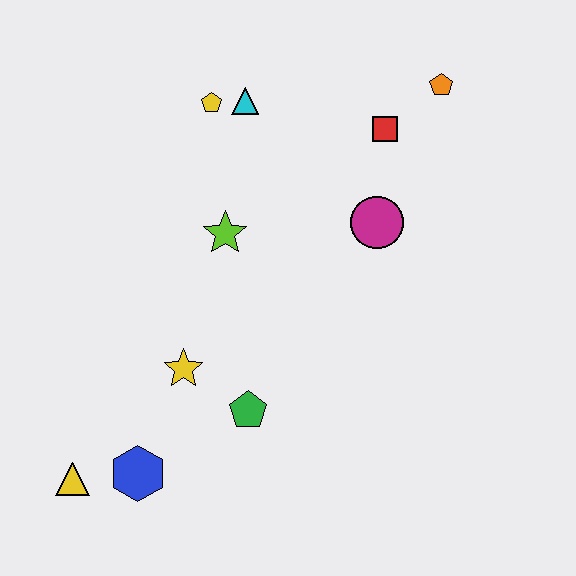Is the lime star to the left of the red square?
Yes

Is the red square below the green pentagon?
No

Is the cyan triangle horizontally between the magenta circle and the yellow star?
Yes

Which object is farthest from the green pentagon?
The orange pentagon is farthest from the green pentagon.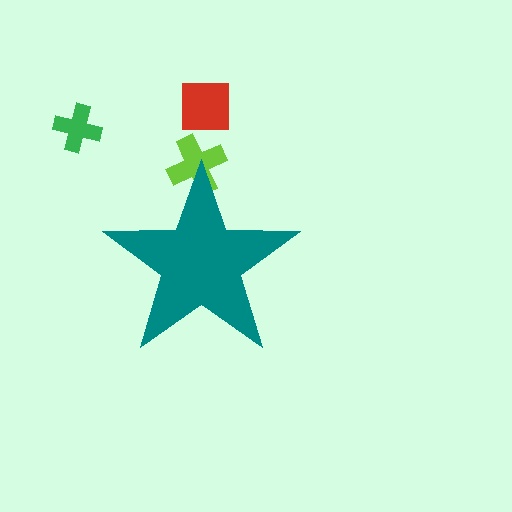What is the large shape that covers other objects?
A teal star.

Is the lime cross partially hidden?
Yes, the lime cross is partially hidden behind the teal star.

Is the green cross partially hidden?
No, the green cross is fully visible.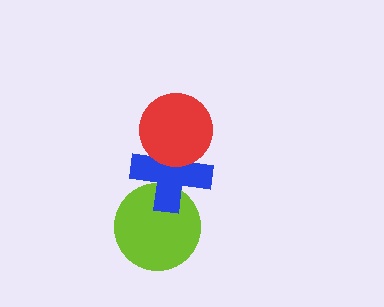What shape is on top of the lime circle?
The blue cross is on top of the lime circle.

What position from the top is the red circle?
The red circle is 1st from the top.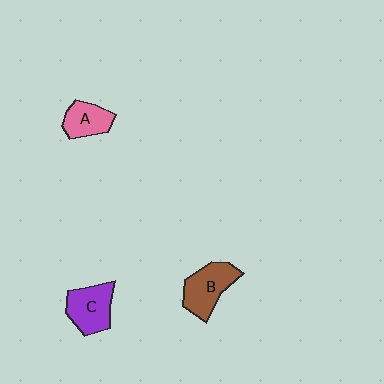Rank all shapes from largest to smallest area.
From largest to smallest: B (brown), C (purple), A (pink).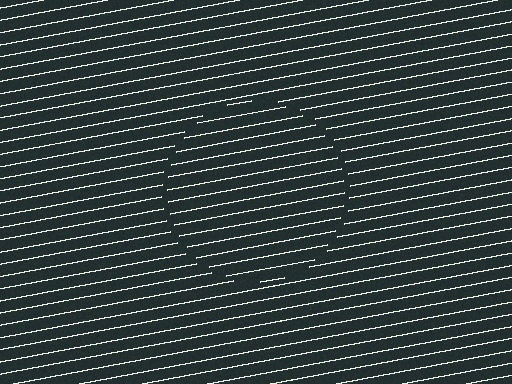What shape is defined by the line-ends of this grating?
An illusory circle. The interior of the shape contains the same grating, shifted by half a period — the contour is defined by the phase discontinuity where line-ends from the inner and outer gratings abut.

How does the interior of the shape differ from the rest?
The interior of the shape contains the same grating, shifted by half a period — the contour is defined by the phase discontinuity where line-ends from the inner and outer gratings abut.